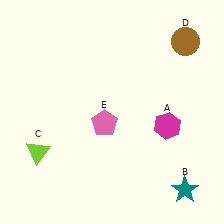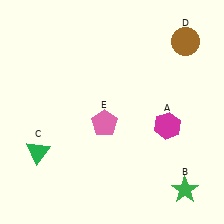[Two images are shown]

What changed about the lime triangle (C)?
In Image 1, C is lime. In Image 2, it changed to green.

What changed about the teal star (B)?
In Image 1, B is teal. In Image 2, it changed to green.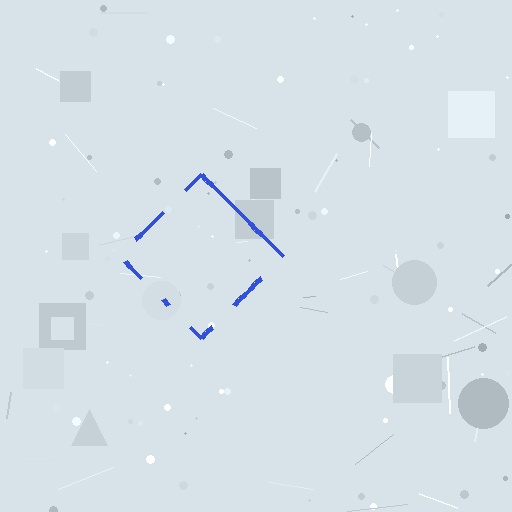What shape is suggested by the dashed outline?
The dashed outline suggests a diamond.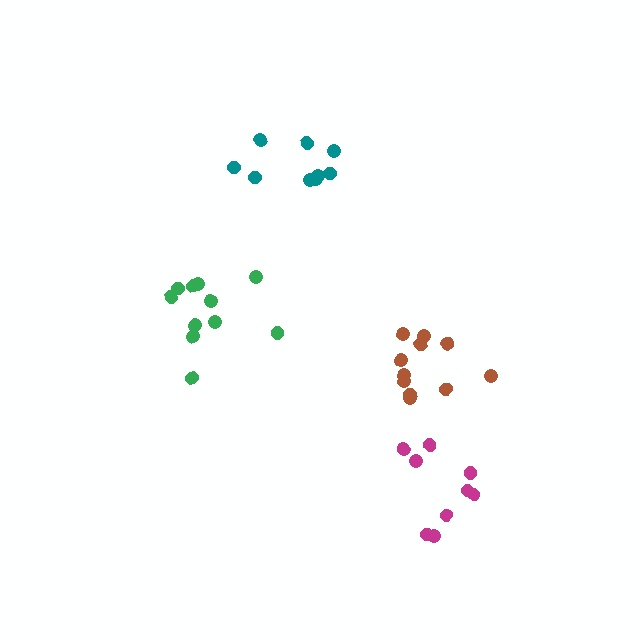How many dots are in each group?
Group 1: 11 dots, Group 2: 9 dots, Group 3: 9 dots, Group 4: 11 dots (40 total).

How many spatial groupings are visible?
There are 4 spatial groupings.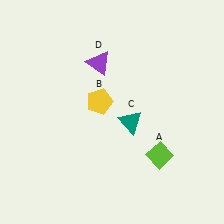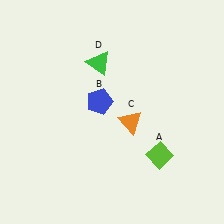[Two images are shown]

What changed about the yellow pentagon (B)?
In Image 1, B is yellow. In Image 2, it changed to blue.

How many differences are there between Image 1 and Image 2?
There are 3 differences between the two images.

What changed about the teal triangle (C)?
In Image 1, C is teal. In Image 2, it changed to orange.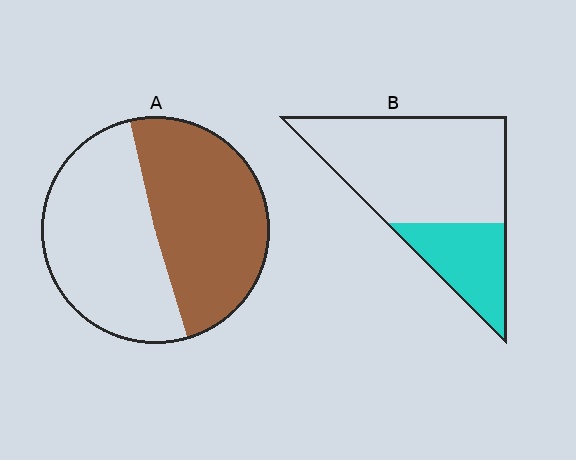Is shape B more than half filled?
No.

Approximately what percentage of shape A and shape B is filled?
A is approximately 50% and B is approximately 30%.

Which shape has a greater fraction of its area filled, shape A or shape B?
Shape A.